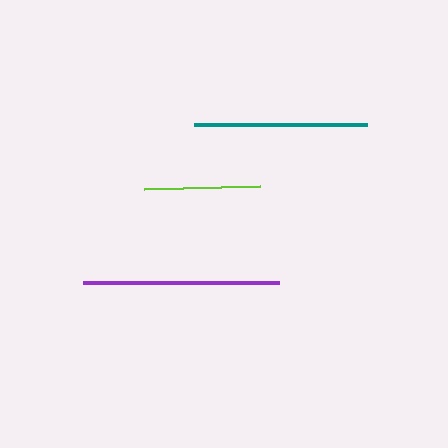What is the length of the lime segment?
The lime segment is approximately 116 pixels long.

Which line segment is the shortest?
The lime line is the shortest at approximately 116 pixels.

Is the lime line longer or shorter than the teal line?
The teal line is longer than the lime line.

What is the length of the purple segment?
The purple segment is approximately 196 pixels long.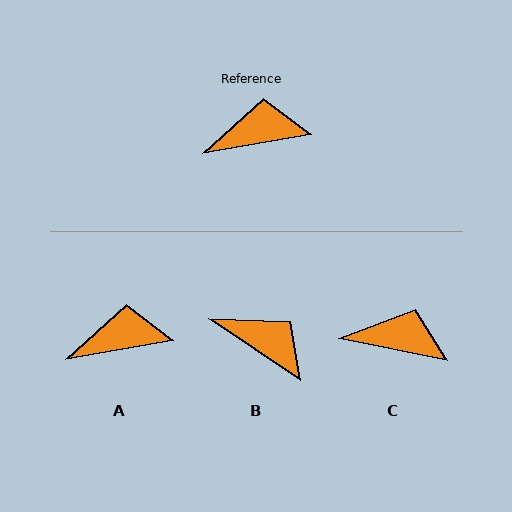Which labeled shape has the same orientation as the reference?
A.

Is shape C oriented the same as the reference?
No, it is off by about 21 degrees.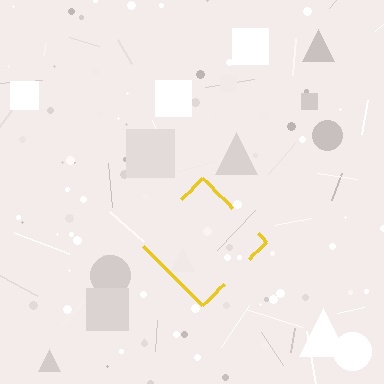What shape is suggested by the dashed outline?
The dashed outline suggests a diamond.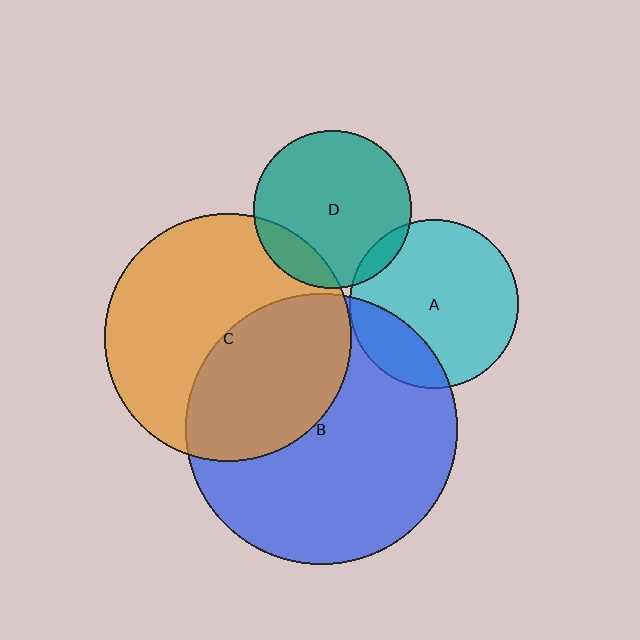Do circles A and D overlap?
Yes.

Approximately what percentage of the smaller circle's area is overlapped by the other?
Approximately 5%.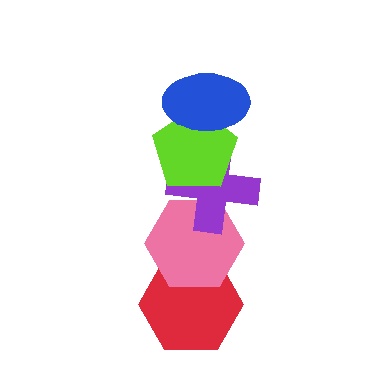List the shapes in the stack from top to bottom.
From top to bottom: the blue ellipse, the lime pentagon, the purple cross, the pink hexagon, the red hexagon.